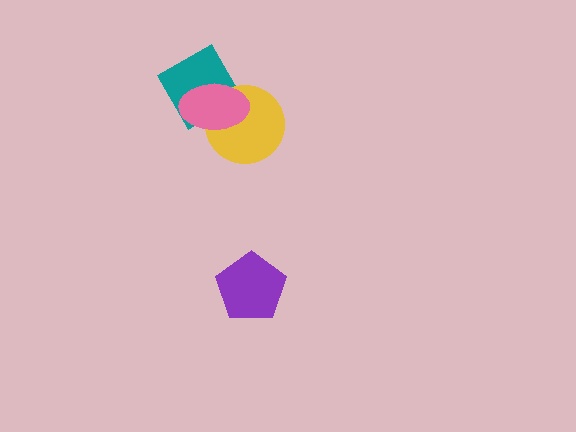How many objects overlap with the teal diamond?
2 objects overlap with the teal diamond.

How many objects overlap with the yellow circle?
2 objects overlap with the yellow circle.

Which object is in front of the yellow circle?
The pink ellipse is in front of the yellow circle.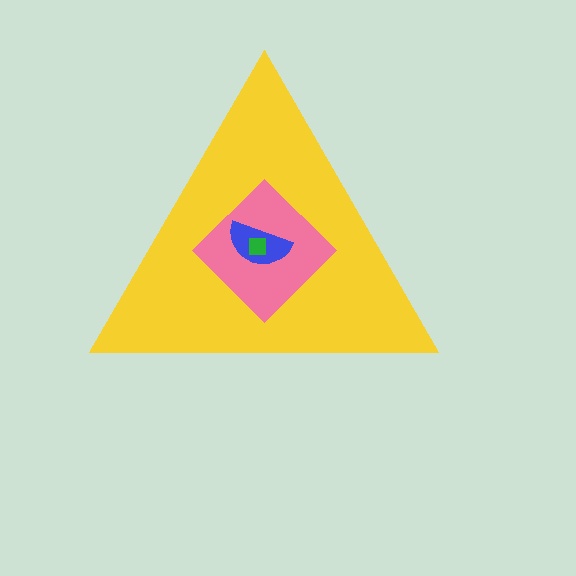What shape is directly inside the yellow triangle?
The pink diamond.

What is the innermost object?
The green square.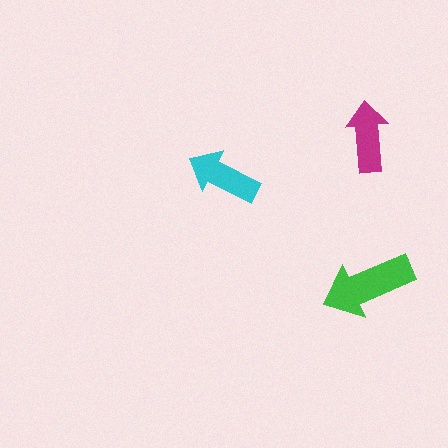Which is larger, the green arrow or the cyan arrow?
The green one.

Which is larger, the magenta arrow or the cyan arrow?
The cyan one.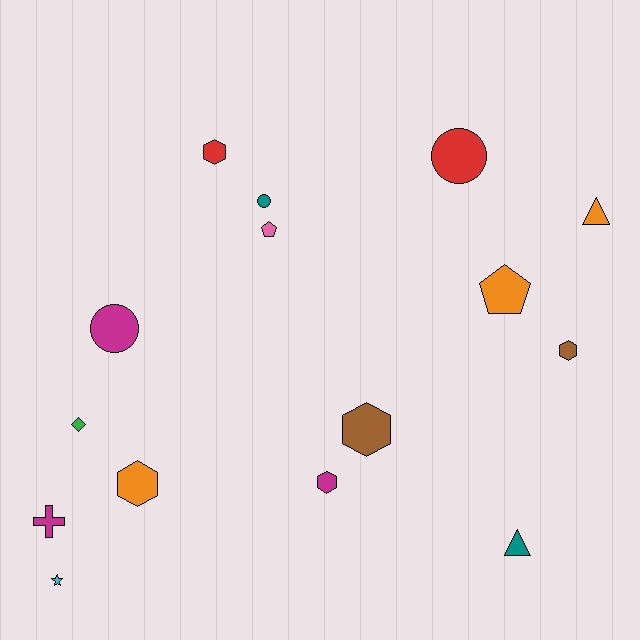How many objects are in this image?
There are 15 objects.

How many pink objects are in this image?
There is 1 pink object.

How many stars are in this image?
There is 1 star.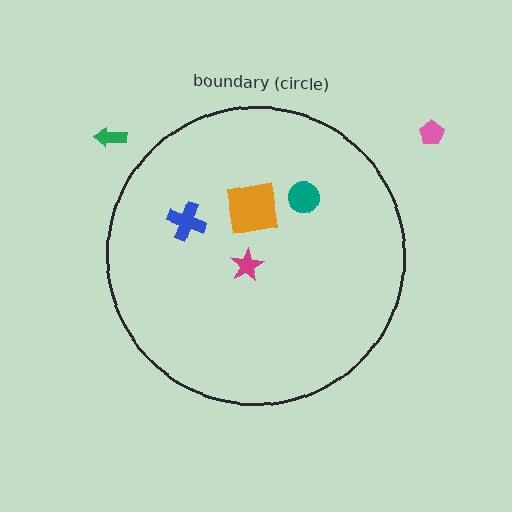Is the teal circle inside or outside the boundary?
Inside.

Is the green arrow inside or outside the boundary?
Outside.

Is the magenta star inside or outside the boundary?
Inside.